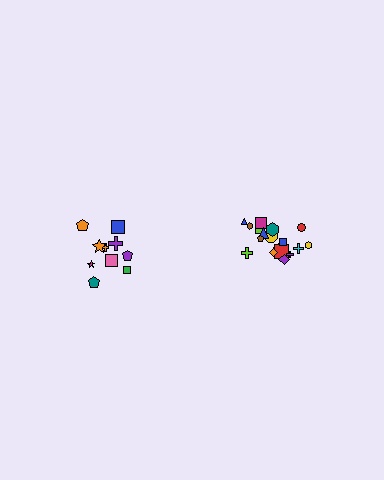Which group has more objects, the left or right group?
The right group.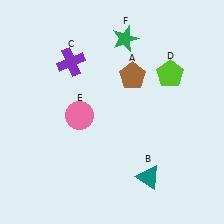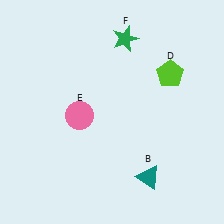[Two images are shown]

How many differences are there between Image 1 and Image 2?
There are 2 differences between the two images.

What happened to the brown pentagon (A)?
The brown pentagon (A) was removed in Image 2. It was in the top-right area of Image 1.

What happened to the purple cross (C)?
The purple cross (C) was removed in Image 2. It was in the top-left area of Image 1.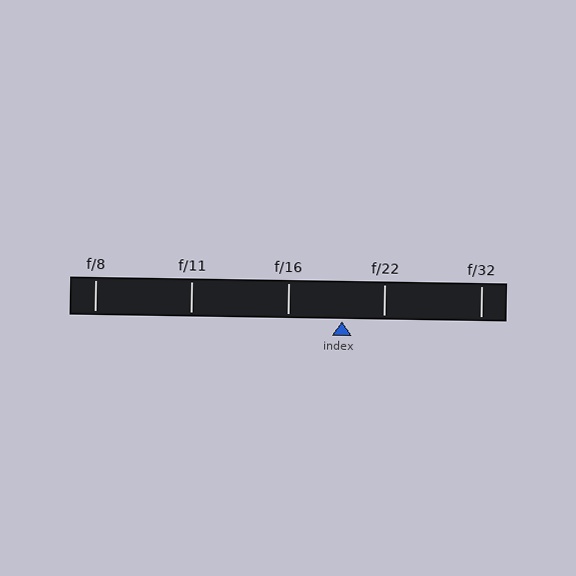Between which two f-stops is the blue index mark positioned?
The index mark is between f/16 and f/22.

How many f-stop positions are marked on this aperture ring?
There are 5 f-stop positions marked.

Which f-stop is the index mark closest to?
The index mark is closest to f/22.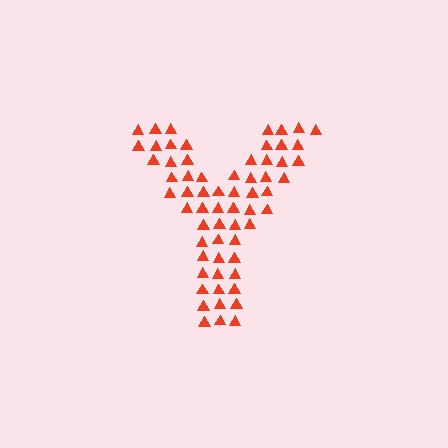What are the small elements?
The small elements are triangles.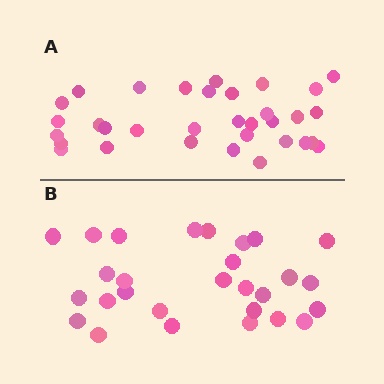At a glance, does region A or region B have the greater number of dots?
Region A (the top region) has more dots.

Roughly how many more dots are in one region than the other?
Region A has about 5 more dots than region B.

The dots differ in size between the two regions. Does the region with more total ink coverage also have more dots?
No. Region B has more total ink coverage because its dots are larger, but region A actually contains more individual dots. Total area can be misleading — the number of items is what matters here.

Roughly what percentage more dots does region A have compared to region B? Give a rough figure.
About 20% more.